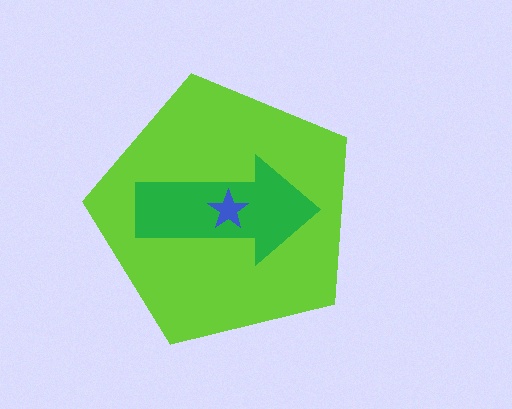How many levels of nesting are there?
3.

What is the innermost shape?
The blue star.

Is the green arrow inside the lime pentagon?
Yes.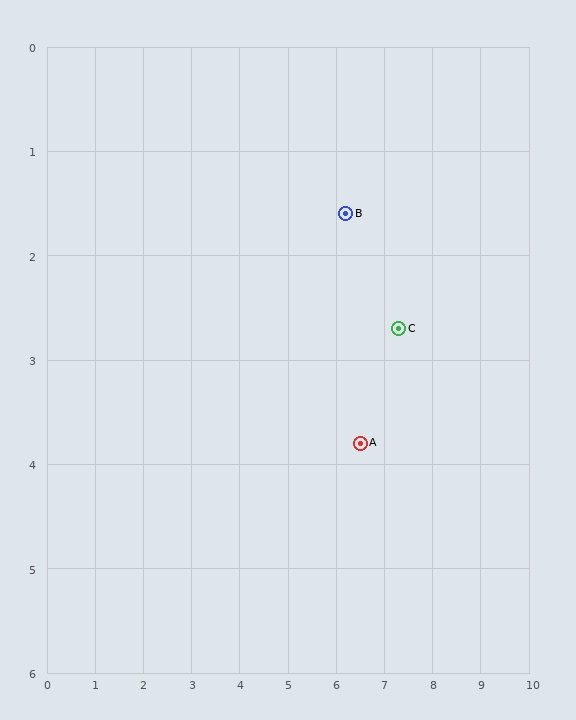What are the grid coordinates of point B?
Point B is at approximately (6.2, 1.6).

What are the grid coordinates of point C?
Point C is at approximately (7.3, 2.7).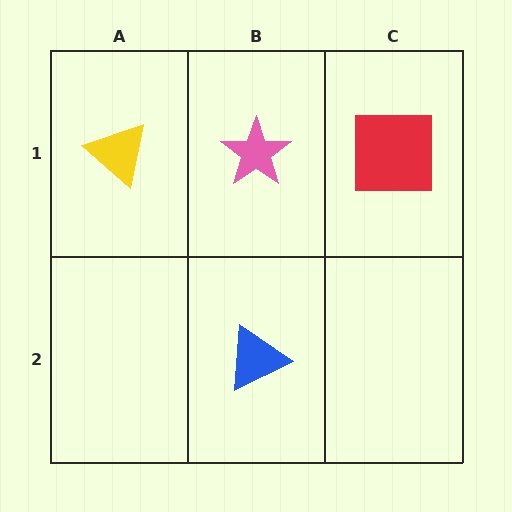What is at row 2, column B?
A blue triangle.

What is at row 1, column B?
A pink star.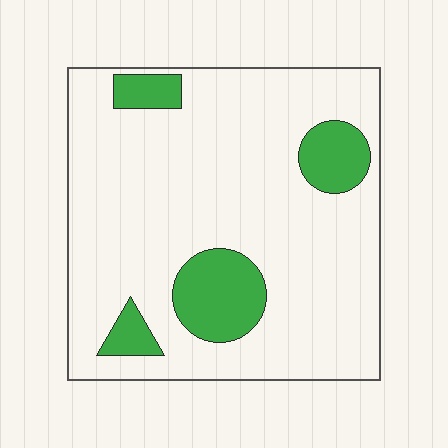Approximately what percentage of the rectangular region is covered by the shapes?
Approximately 15%.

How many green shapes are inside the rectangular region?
4.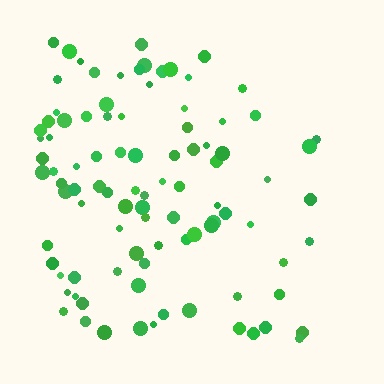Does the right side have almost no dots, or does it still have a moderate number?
Still a moderate number, just noticeably fewer than the left.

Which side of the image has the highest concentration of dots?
The left.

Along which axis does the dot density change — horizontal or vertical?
Horizontal.